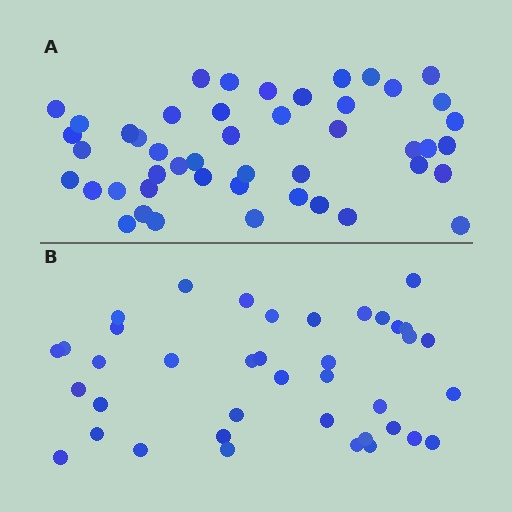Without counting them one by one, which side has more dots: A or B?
Region A (the top region) has more dots.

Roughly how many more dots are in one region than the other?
Region A has roughly 8 or so more dots than region B.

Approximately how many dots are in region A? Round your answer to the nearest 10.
About 50 dots. (The exact count is 47, which rounds to 50.)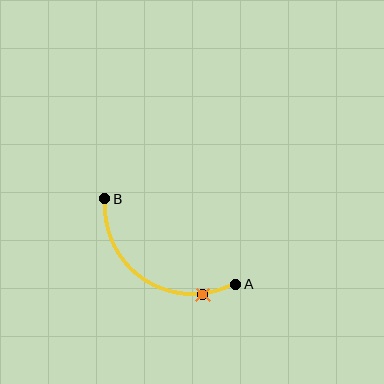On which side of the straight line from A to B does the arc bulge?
The arc bulges below the straight line connecting A and B.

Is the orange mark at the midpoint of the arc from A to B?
No. The orange mark lies on the arc but is closer to endpoint A. The arc midpoint would be at the point on the curve equidistant along the arc from both A and B.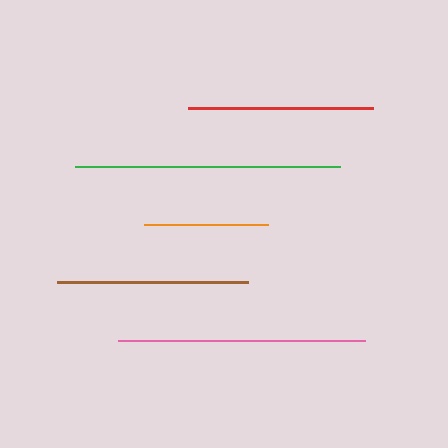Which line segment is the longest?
The green line is the longest at approximately 265 pixels.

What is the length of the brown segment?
The brown segment is approximately 191 pixels long.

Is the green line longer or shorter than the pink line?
The green line is longer than the pink line.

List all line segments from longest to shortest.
From longest to shortest: green, pink, brown, red, orange.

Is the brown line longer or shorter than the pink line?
The pink line is longer than the brown line.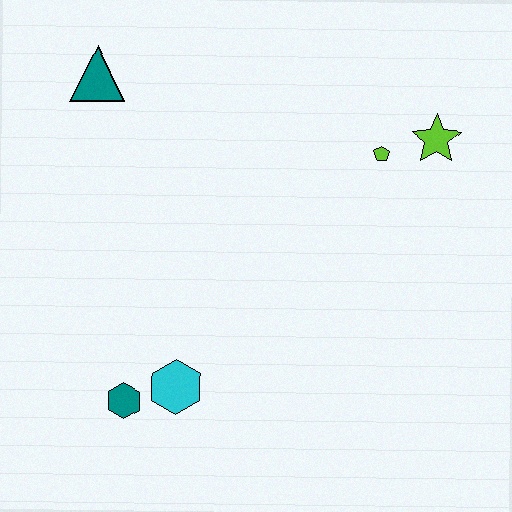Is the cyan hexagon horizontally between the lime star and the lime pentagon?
No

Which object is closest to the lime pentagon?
The lime star is closest to the lime pentagon.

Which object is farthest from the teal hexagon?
The lime star is farthest from the teal hexagon.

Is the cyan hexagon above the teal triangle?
No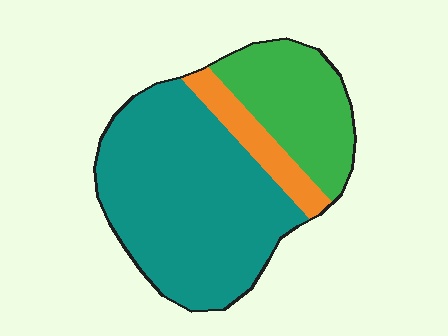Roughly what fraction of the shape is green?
Green covers around 25% of the shape.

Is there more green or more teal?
Teal.